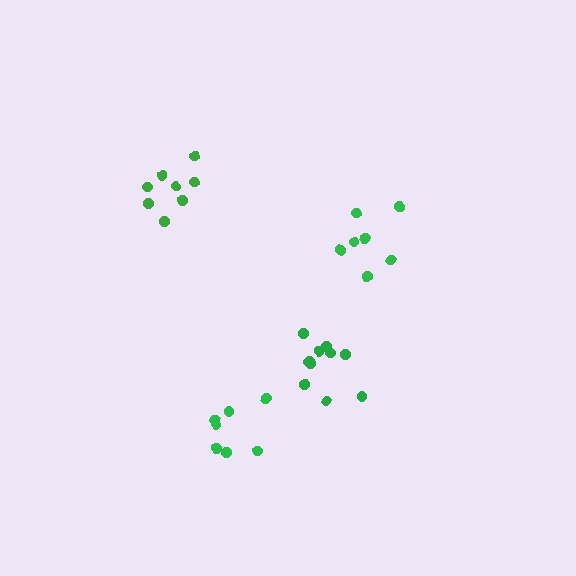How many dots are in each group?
Group 1: 7 dots, Group 2: 8 dots, Group 3: 10 dots, Group 4: 7 dots (32 total).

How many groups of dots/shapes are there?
There are 4 groups.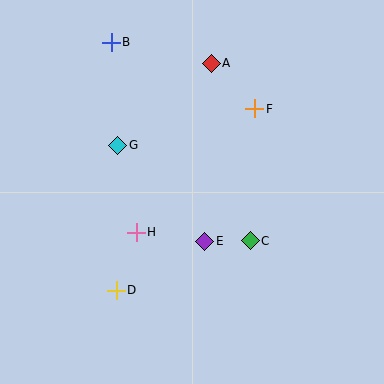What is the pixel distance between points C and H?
The distance between C and H is 114 pixels.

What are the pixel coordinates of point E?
Point E is at (205, 241).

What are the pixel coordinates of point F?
Point F is at (255, 109).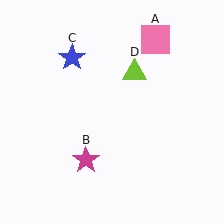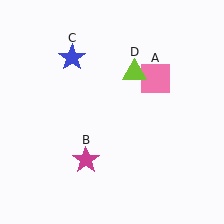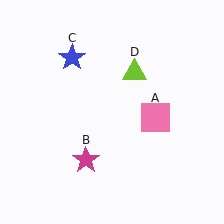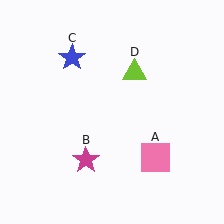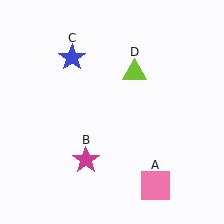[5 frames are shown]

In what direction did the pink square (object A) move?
The pink square (object A) moved down.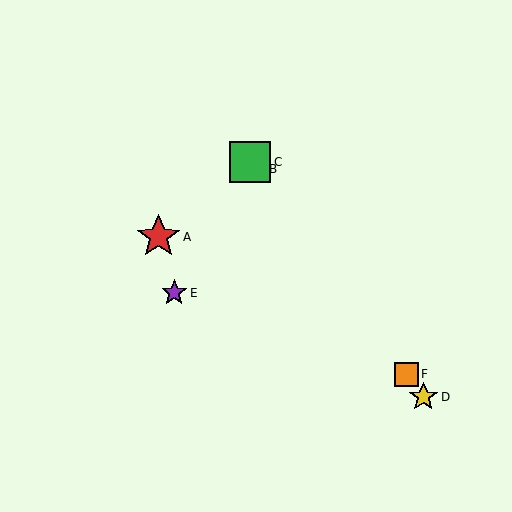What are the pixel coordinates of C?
Object C is at (250, 162).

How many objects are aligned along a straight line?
4 objects (B, C, D, F) are aligned along a straight line.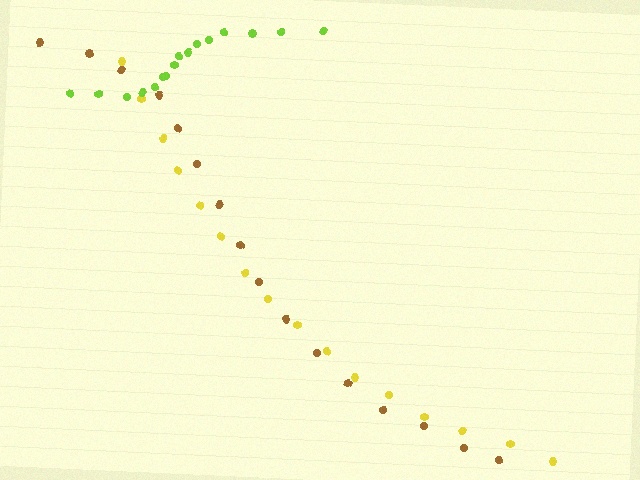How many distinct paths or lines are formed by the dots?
There are 3 distinct paths.